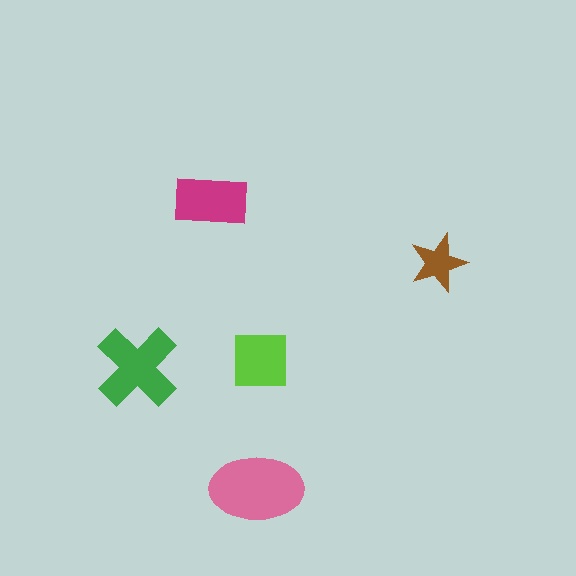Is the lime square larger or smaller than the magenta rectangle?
Smaller.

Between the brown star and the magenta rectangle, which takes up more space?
The magenta rectangle.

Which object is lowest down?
The pink ellipse is bottommost.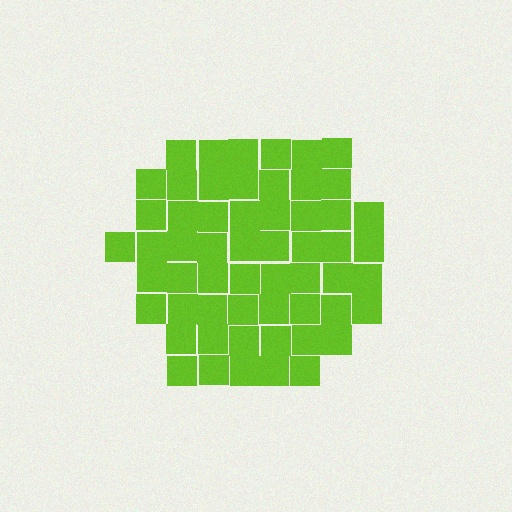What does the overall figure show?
The overall figure shows a hexagon.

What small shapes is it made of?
It is made of small squares.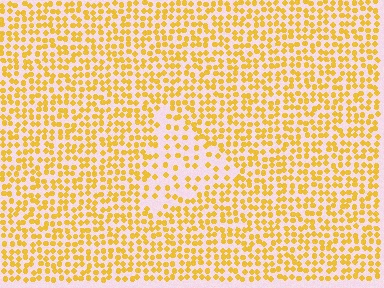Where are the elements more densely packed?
The elements are more densely packed outside the triangle boundary.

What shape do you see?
I see a triangle.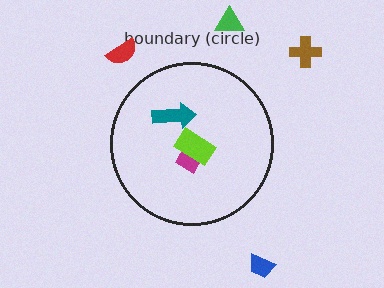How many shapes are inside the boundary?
3 inside, 4 outside.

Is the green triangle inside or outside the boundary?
Outside.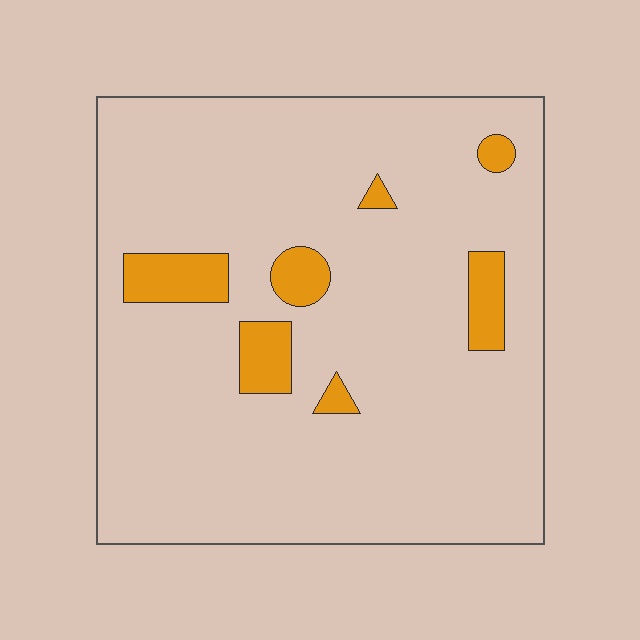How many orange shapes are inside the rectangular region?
7.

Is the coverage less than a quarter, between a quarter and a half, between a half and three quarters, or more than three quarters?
Less than a quarter.